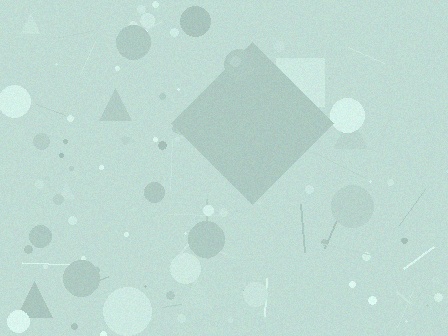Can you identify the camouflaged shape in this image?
The camouflaged shape is a diamond.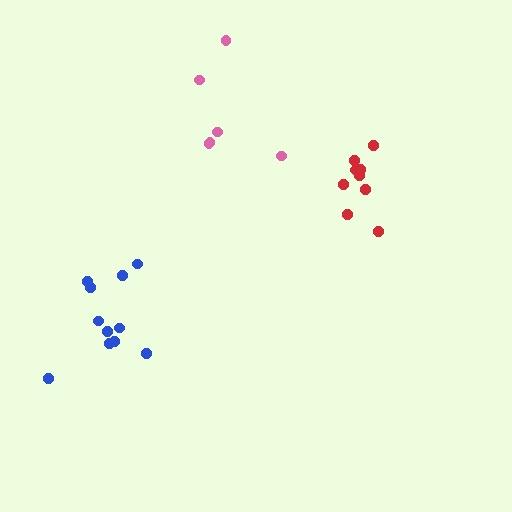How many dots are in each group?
Group 1: 6 dots, Group 2: 9 dots, Group 3: 12 dots (27 total).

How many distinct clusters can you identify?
There are 3 distinct clusters.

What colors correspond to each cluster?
The clusters are colored: pink, red, blue.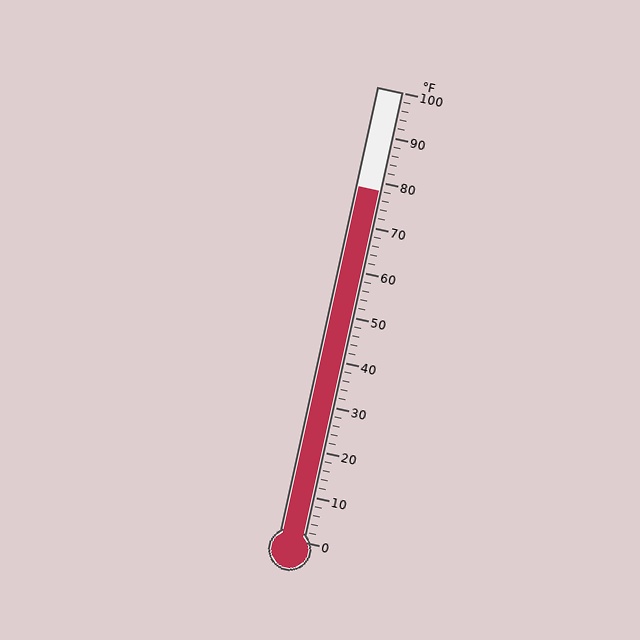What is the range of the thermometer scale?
The thermometer scale ranges from 0°F to 100°F.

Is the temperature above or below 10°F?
The temperature is above 10°F.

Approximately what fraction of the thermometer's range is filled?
The thermometer is filled to approximately 80% of its range.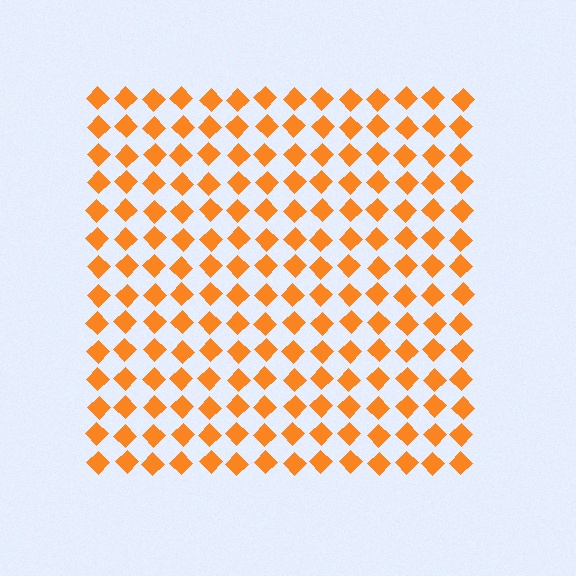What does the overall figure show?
The overall figure shows a square.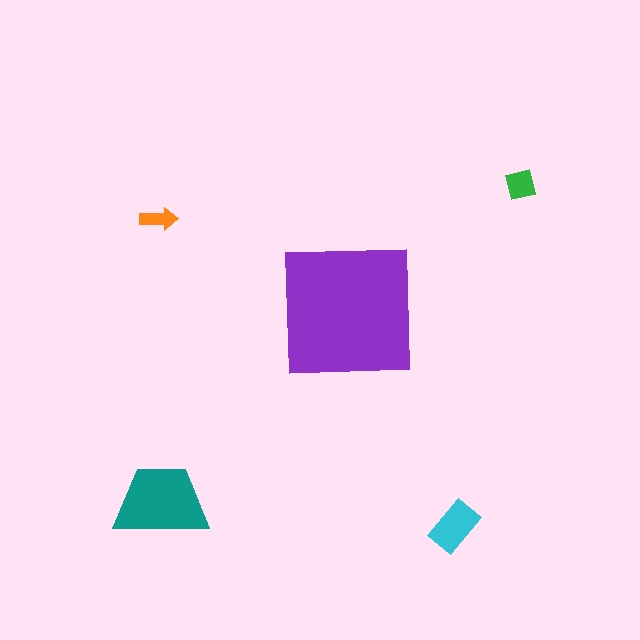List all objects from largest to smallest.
The purple square, the teal trapezoid, the cyan rectangle, the green square, the orange arrow.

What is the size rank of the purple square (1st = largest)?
1st.